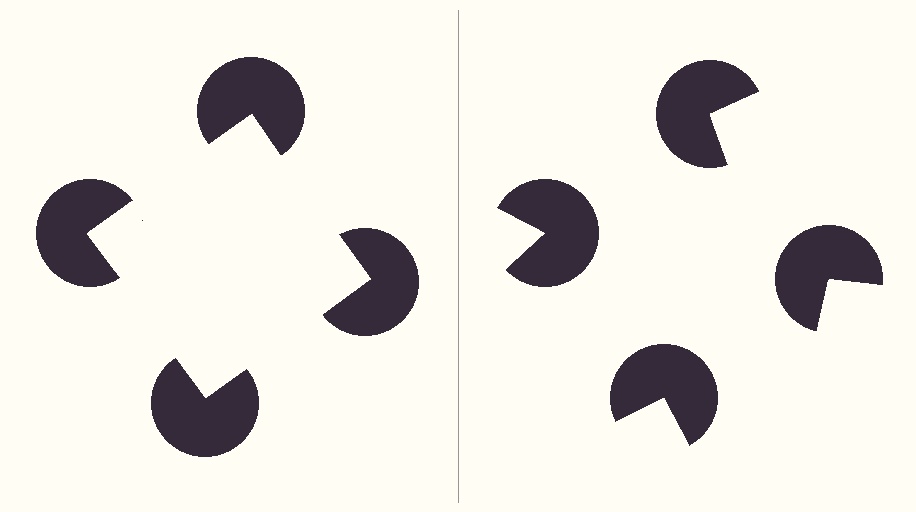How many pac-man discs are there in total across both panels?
8 — 4 on each side.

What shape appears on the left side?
An illusory square.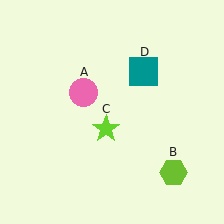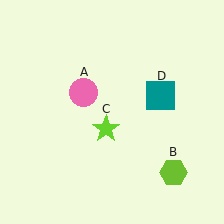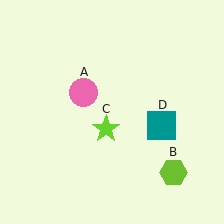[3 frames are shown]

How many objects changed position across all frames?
1 object changed position: teal square (object D).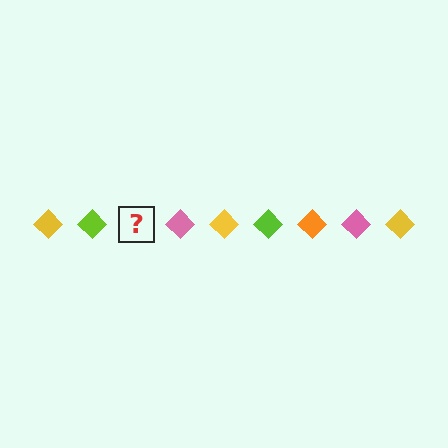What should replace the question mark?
The question mark should be replaced with an orange diamond.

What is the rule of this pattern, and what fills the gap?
The rule is that the pattern cycles through yellow, lime, orange, pink diamonds. The gap should be filled with an orange diamond.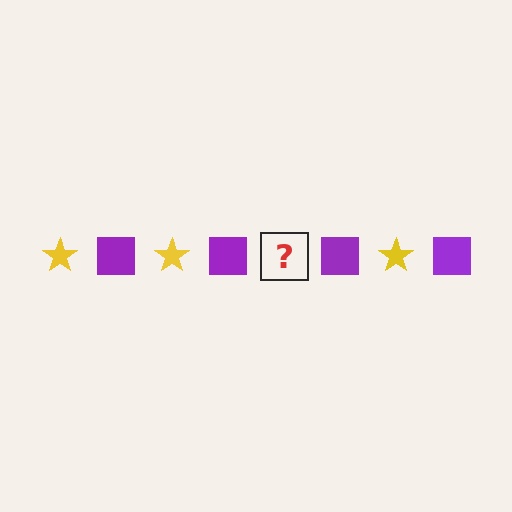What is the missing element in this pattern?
The missing element is a yellow star.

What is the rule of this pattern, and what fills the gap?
The rule is that the pattern alternates between yellow star and purple square. The gap should be filled with a yellow star.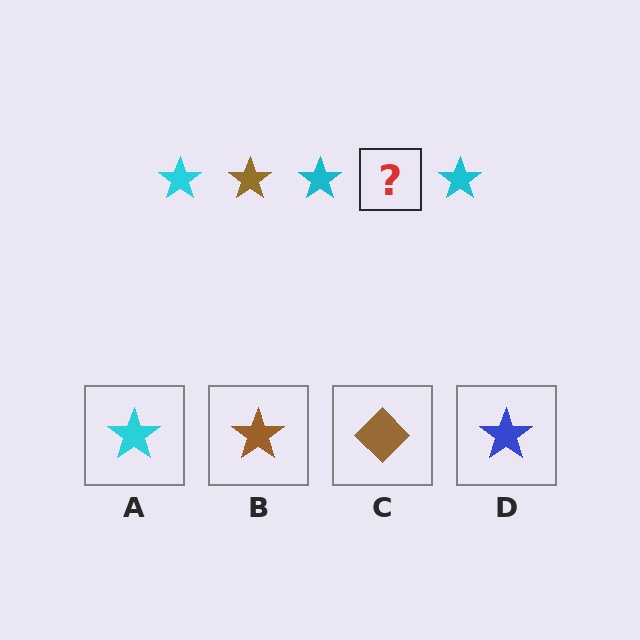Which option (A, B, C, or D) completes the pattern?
B.